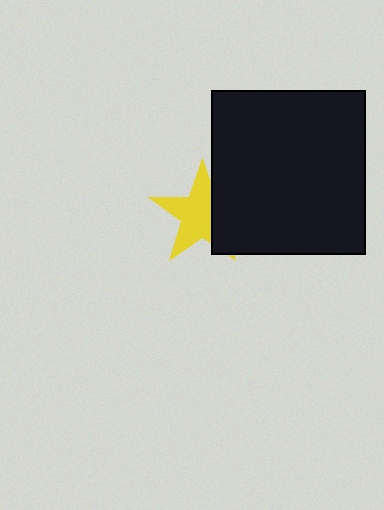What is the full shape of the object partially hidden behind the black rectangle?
The partially hidden object is a yellow star.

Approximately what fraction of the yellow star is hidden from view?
Roughly 33% of the yellow star is hidden behind the black rectangle.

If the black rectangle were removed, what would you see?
You would see the complete yellow star.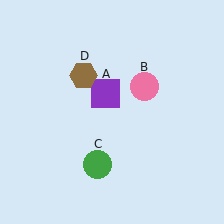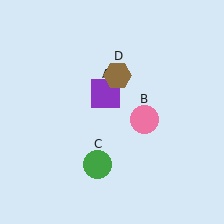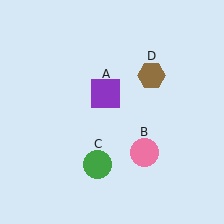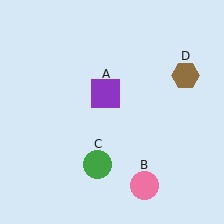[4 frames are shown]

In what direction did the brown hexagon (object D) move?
The brown hexagon (object D) moved right.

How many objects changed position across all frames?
2 objects changed position: pink circle (object B), brown hexagon (object D).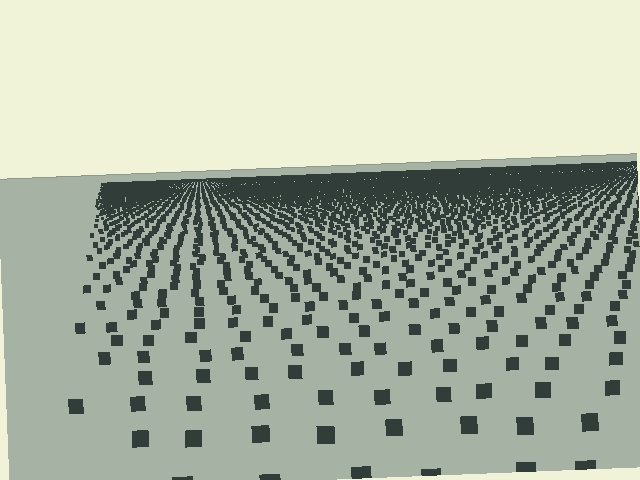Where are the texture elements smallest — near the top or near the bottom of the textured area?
Near the top.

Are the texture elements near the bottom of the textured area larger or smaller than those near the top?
Larger. Near the bottom, elements are closer to the viewer and appear at a bigger on-screen size.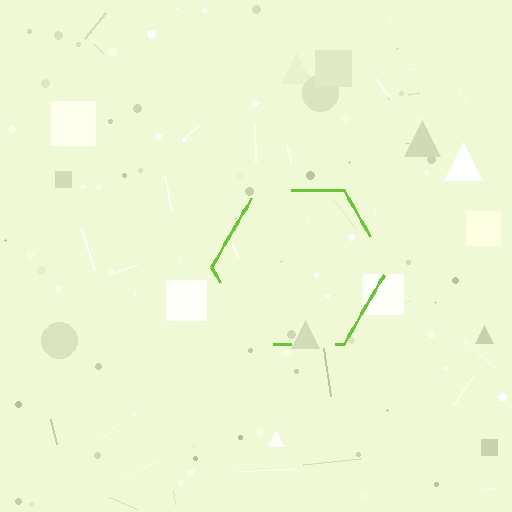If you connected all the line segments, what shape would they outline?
They would outline a hexagon.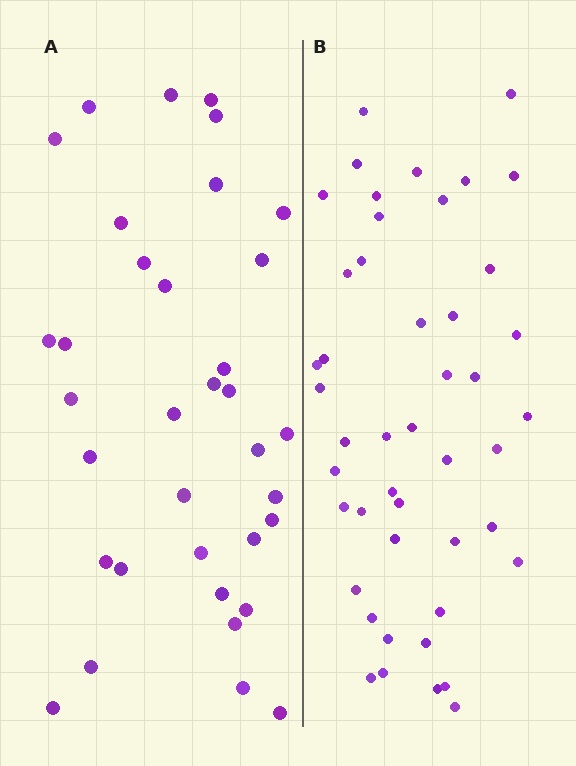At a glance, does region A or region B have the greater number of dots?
Region B (the right region) has more dots.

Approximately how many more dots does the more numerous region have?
Region B has roughly 12 or so more dots than region A.